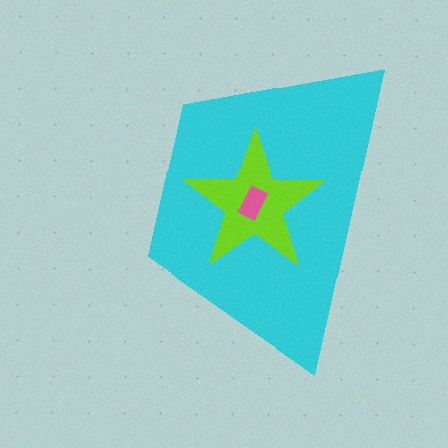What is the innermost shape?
The pink rectangle.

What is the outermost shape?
The cyan trapezoid.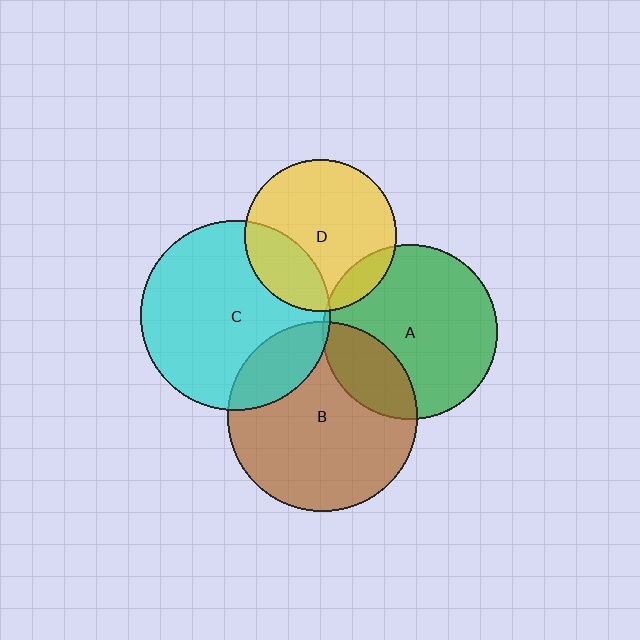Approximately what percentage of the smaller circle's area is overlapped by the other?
Approximately 25%.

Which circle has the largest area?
Circle C (cyan).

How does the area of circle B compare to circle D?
Approximately 1.6 times.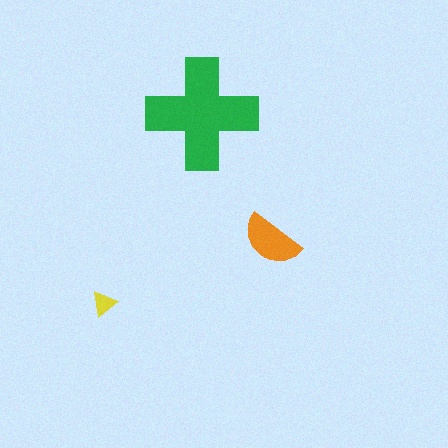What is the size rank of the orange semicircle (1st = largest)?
2nd.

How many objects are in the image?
There are 3 objects in the image.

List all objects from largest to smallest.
The green cross, the orange semicircle, the yellow triangle.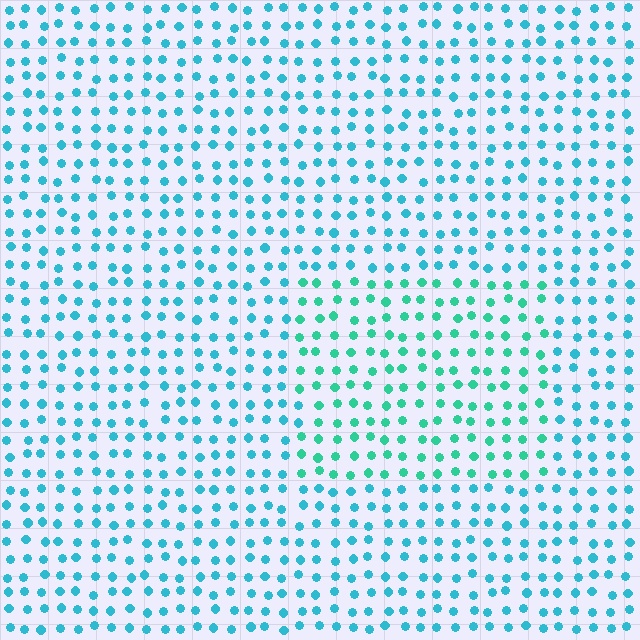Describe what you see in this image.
The image is filled with small cyan elements in a uniform arrangement. A rectangle-shaped region is visible where the elements are tinted to a slightly different hue, forming a subtle color boundary.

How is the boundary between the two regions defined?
The boundary is defined purely by a slight shift in hue (about 29 degrees). Spacing, size, and orientation are identical on both sides.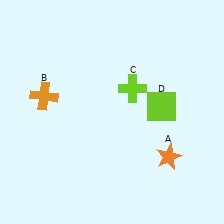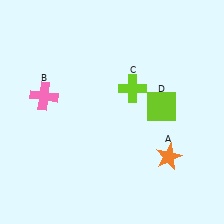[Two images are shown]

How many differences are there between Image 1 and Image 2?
There is 1 difference between the two images.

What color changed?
The cross (B) changed from orange in Image 1 to pink in Image 2.